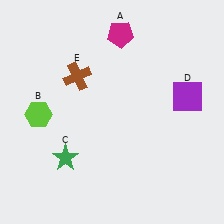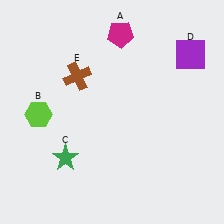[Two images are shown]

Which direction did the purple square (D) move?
The purple square (D) moved up.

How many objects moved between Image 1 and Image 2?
1 object moved between the two images.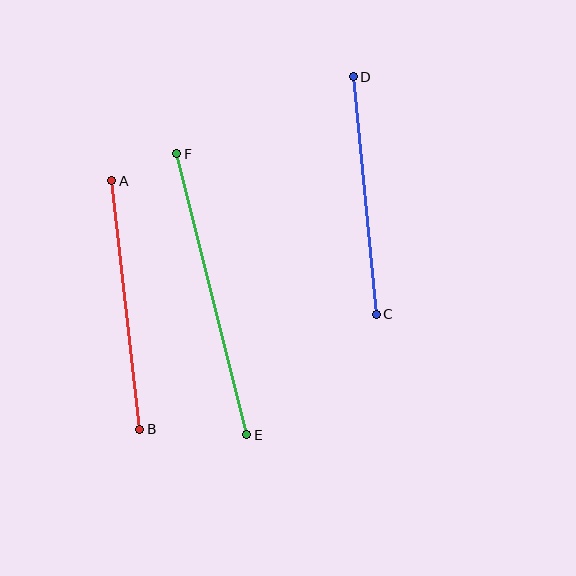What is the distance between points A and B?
The distance is approximately 250 pixels.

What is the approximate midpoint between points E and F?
The midpoint is at approximately (212, 294) pixels.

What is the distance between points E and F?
The distance is approximately 289 pixels.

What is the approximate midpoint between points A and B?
The midpoint is at approximately (126, 305) pixels.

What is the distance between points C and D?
The distance is approximately 238 pixels.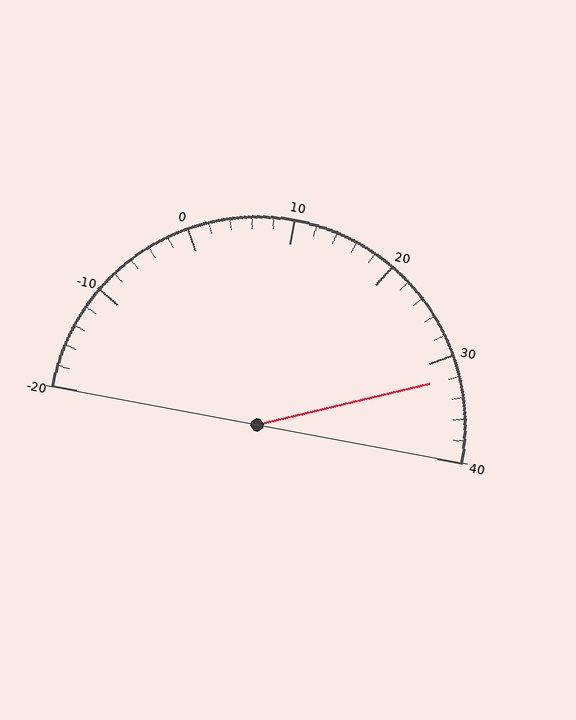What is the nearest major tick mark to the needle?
The nearest major tick mark is 30.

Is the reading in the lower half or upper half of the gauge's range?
The reading is in the upper half of the range (-20 to 40).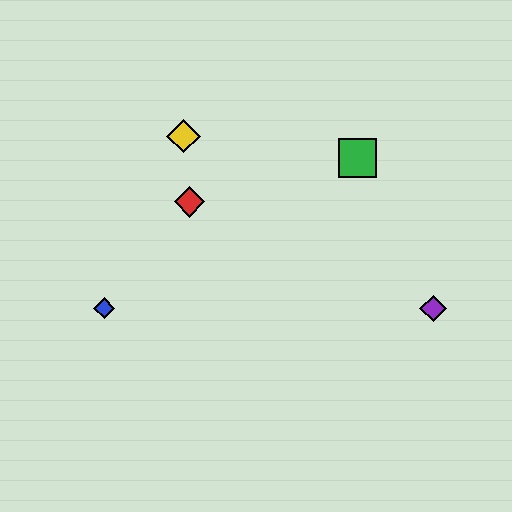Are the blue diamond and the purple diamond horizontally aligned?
Yes, both are at y≈308.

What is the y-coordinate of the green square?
The green square is at y≈158.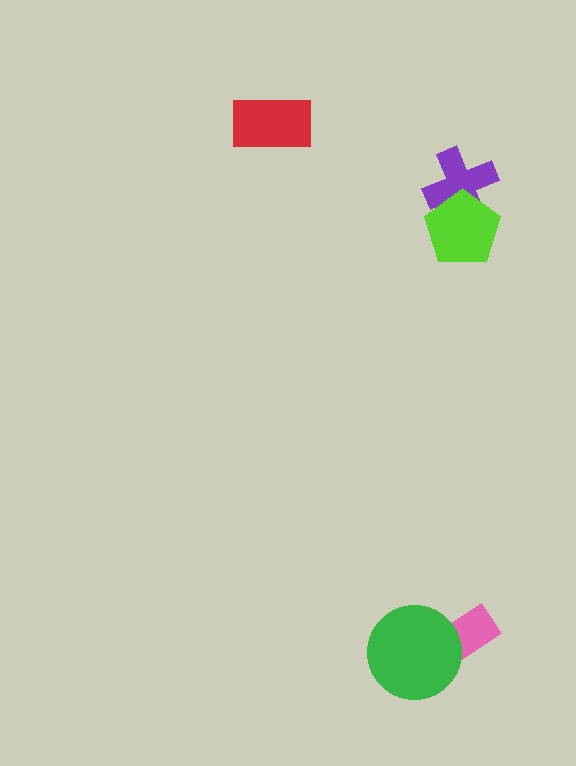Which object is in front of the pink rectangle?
The green circle is in front of the pink rectangle.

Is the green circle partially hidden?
No, no other shape covers it.